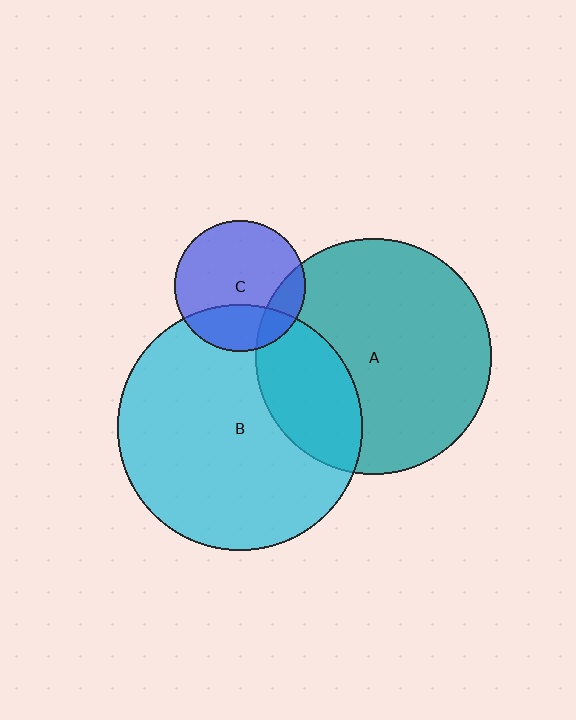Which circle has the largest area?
Circle B (cyan).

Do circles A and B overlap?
Yes.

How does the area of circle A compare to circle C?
Approximately 3.3 times.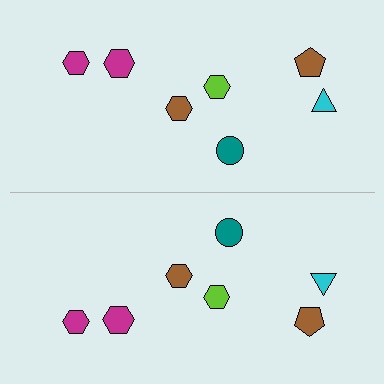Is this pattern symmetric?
Yes, this pattern has bilateral (reflection) symmetry.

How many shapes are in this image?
There are 14 shapes in this image.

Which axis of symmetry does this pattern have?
The pattern has a horizontal axis of symmetry running through the center of the image.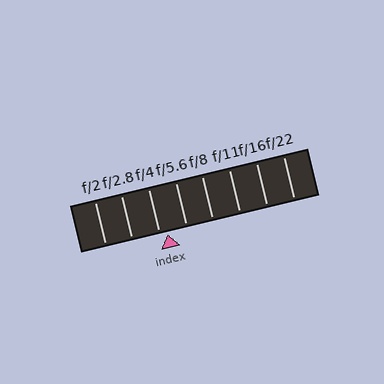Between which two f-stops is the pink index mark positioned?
The index mark is between f/4 and f/5.6.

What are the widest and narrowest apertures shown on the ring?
The widest aperture shown is f/2 and the narrowest is f/22.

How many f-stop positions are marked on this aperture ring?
There are 8 f-stop positions marked.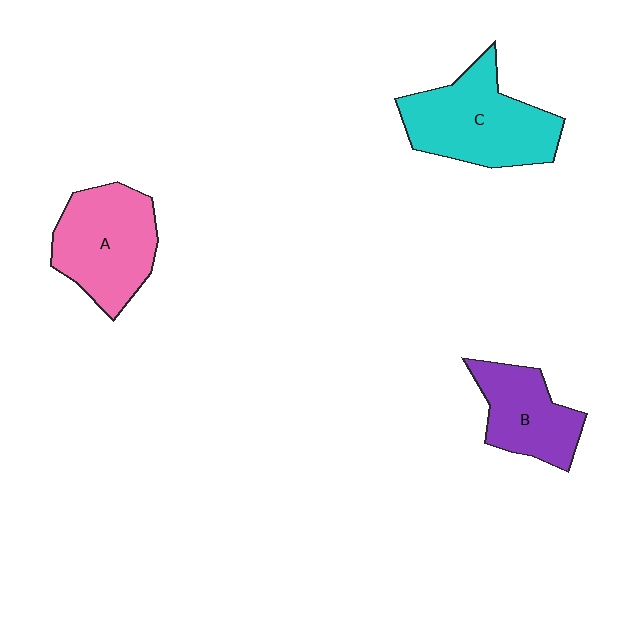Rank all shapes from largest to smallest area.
From largest to smallest: C (cyan), A (pink), B (purple).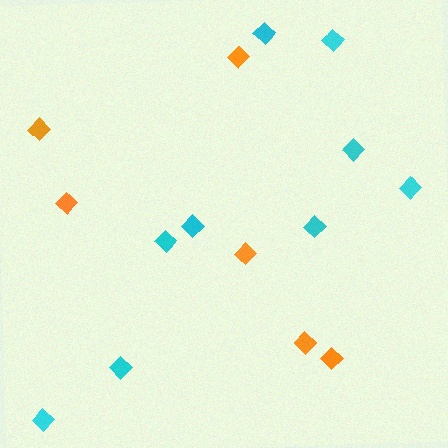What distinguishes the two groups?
There are 2 groups: one group of orange diamonds (6) and one group of cyan diamonds (9).